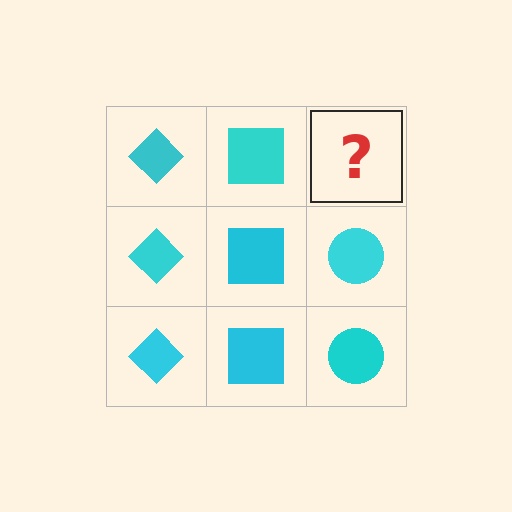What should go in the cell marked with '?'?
The missing cell should contain a cyan circle.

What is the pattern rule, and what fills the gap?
The rule is that each column has a consistent shape. The gap should be filled with a cyan circle.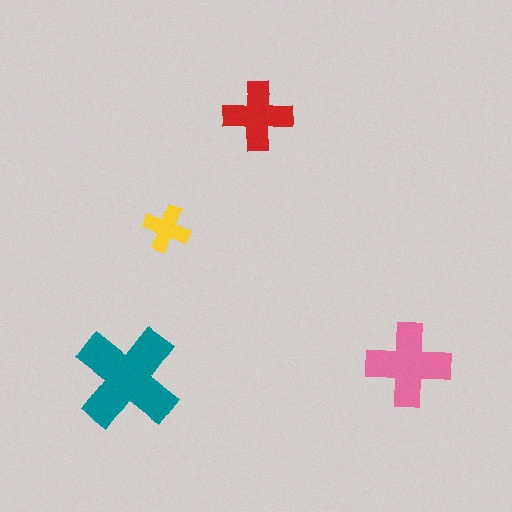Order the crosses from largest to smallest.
the teal one, the pink one, the red one, the yellow one.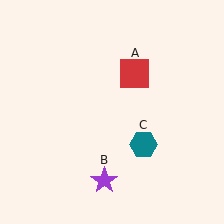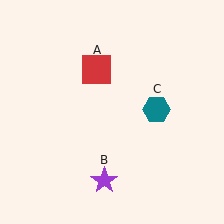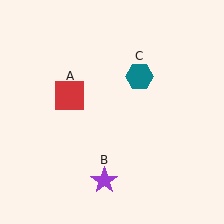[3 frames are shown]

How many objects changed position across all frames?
2 objects changed position: red square (object A), teal hexagon (object C).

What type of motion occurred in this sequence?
The red square (object A), teal hexagon (object C) rotated counterclockwise around the center of the scene.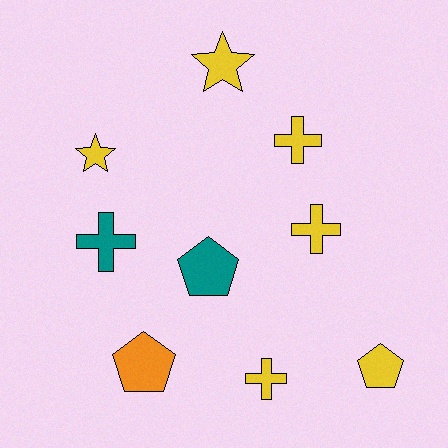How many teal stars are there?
There are no teal stars.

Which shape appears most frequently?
Cross, with 4 objects.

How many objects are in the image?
There are 9 objects.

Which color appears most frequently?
Yellow, with 6 objects.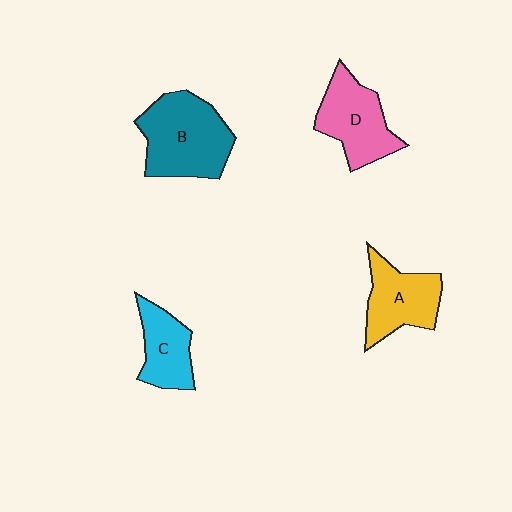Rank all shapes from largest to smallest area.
From largest to smallest: B (teal), D (pink), A (yellow), C (cyan).